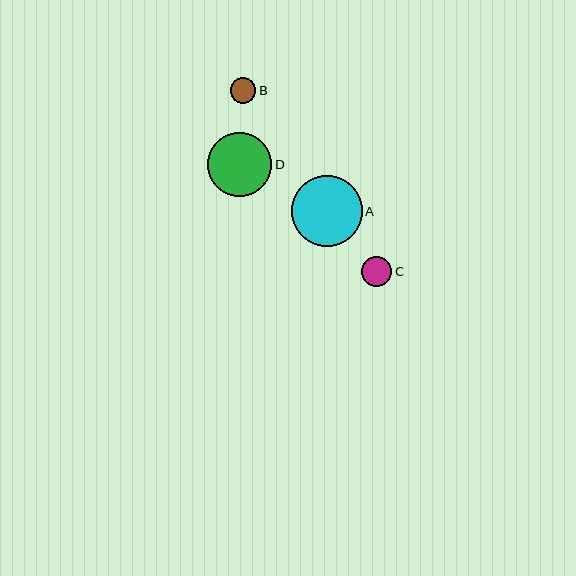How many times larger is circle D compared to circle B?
Circle D is approximately 2.5 times the size of circle B.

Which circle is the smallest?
Circle B is the smallest with a size of approximately 26 pixels.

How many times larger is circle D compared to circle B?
Circle D is approximately 2.5 times the size of circle B.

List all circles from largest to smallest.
From largest to smallest: A, D, C, B.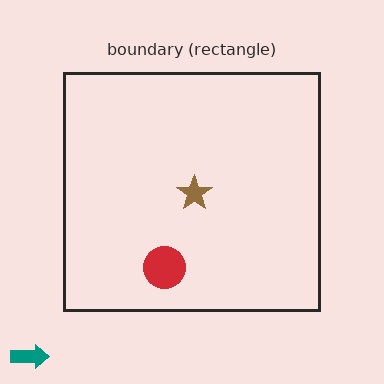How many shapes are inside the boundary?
2 inside, 1 outside.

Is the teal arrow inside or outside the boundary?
Outside.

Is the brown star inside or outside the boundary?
Inside.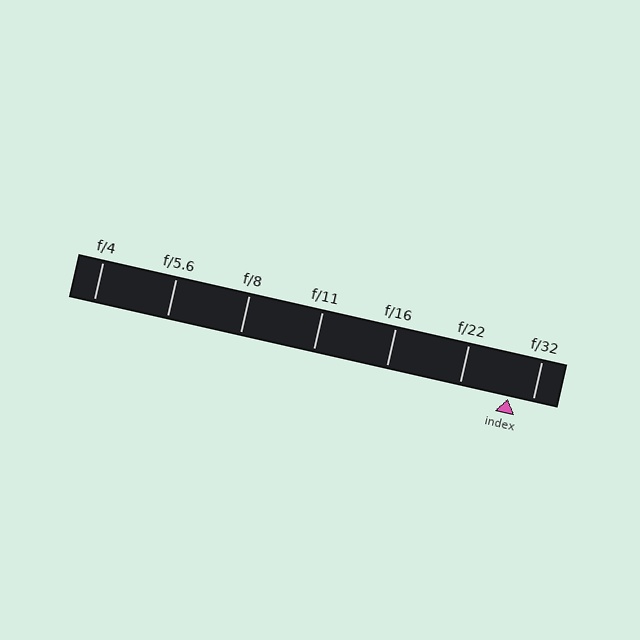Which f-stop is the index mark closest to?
The index mark is closest to f/32.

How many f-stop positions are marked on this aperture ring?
There are 7 f-stop positions marked.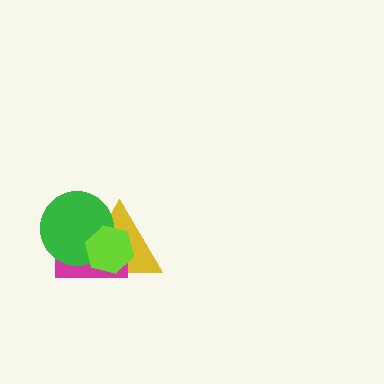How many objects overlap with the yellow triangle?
3 objects overlap with the yellow triangle.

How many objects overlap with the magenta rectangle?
3 objects overlap with the magenta rectangle.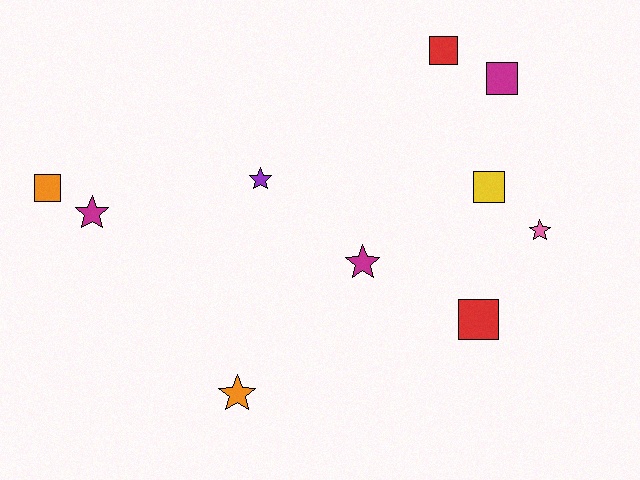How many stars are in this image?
There are 5 stars.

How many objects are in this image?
There are 10 objects.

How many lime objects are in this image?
There are no lime objects.